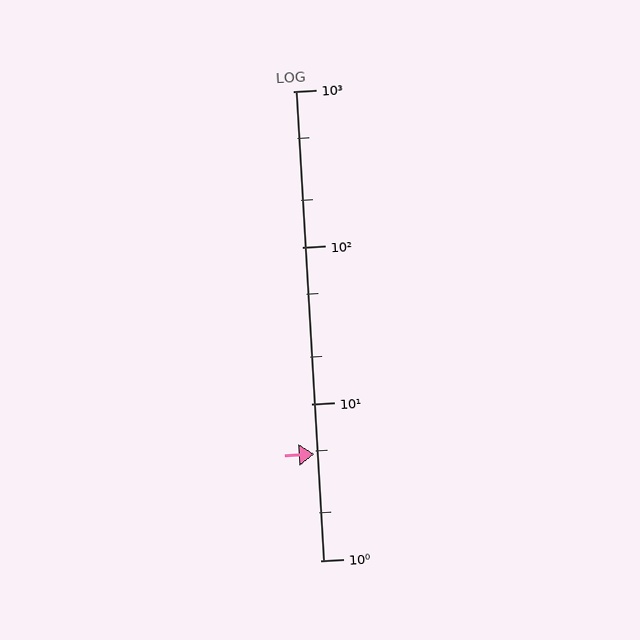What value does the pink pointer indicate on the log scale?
The pointer indicates approximately 4.8.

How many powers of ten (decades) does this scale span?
The scale spans 3 decades, from 1 to 1000.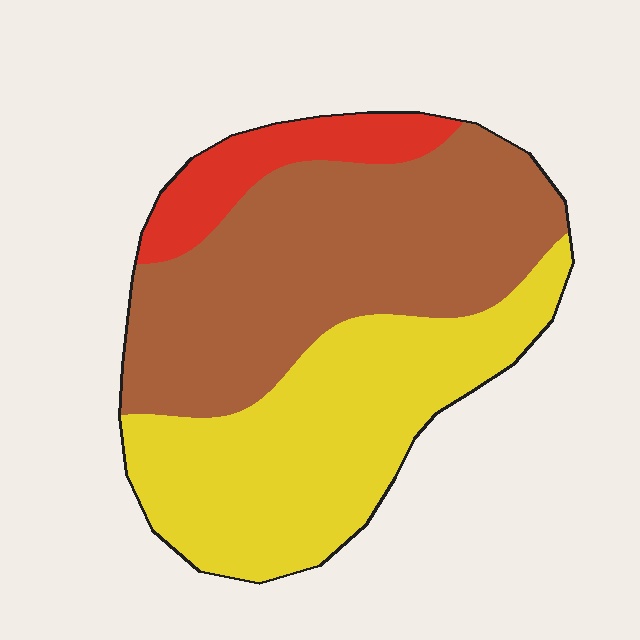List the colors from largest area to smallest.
From largest to smallest: brown, yellow, red.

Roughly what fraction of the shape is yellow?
Yellow takes up between a third and a half of the shape.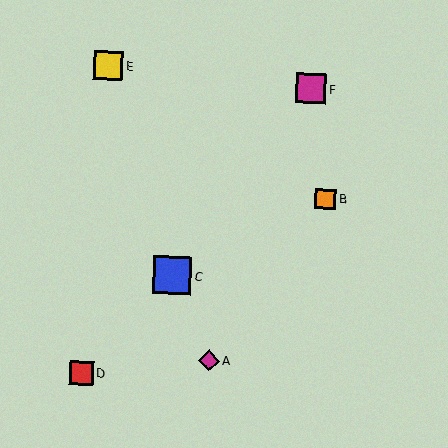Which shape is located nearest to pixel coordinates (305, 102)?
The magenta square (labeled F) at (311, 89) is nearest to that location.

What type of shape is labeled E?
Shape E is a yellow square.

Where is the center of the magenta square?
The center of the magenta square is at (311, 89).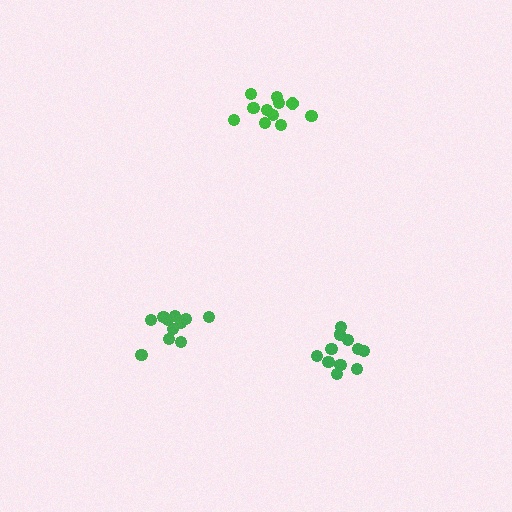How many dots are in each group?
Group 1: 11 dots, Group 2: 11 dots, Group 3: 11 dots (33 total).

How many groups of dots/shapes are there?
There are 3 groups.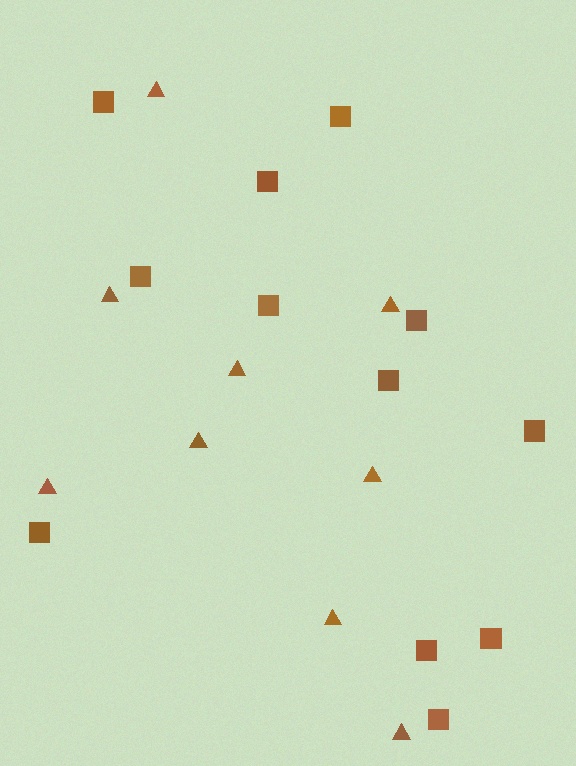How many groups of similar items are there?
There are 2 groups: one group of squares (12) and one group of triangles (9).